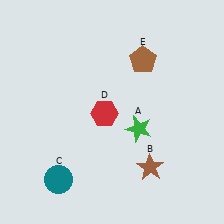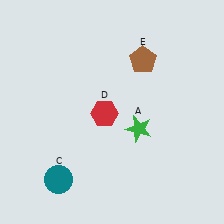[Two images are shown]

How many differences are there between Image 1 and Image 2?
There is 1 difference between the two images.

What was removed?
The brown star (B) was removed in Image 2.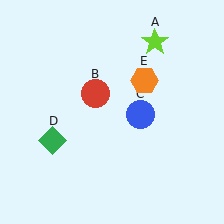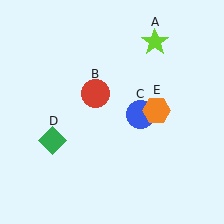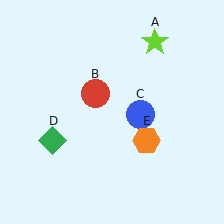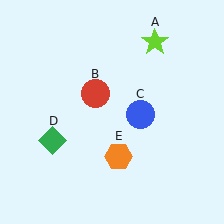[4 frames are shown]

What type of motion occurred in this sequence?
The orange hexagon (object E) rotated clockwise around the center of the scene.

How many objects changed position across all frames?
1 object changed position: orange hexagon (object E).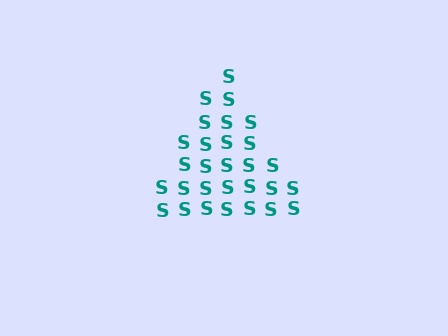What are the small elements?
The small elements are letter S's.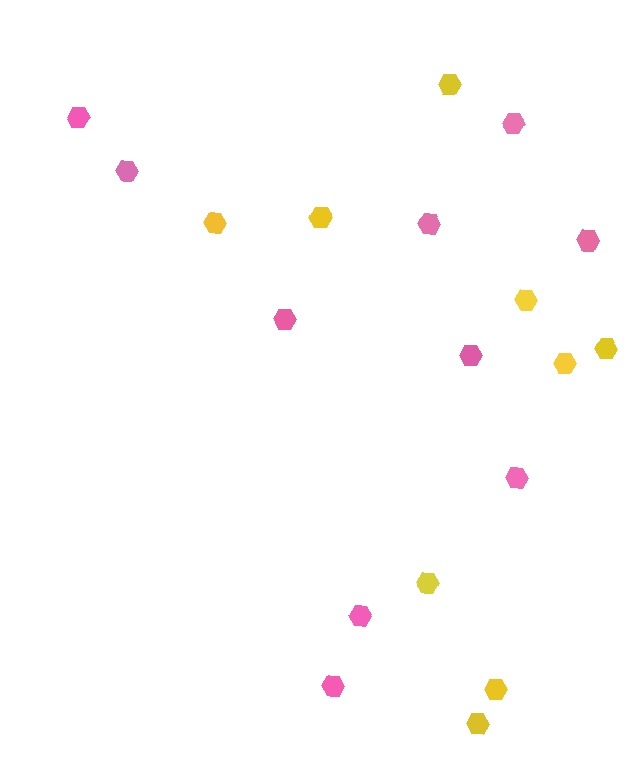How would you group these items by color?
There are 2 groups: one group of yellow hexagons (9) and one group of pink hexagons (10).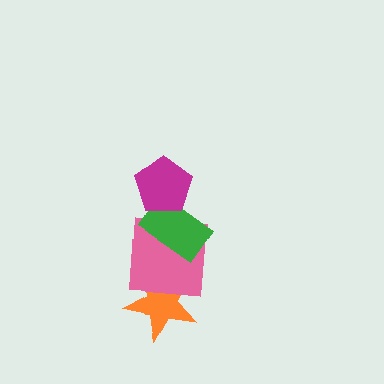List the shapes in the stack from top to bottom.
From top to bottom: the magenta pentagon, the green rectangle, the pink square, the orange star.